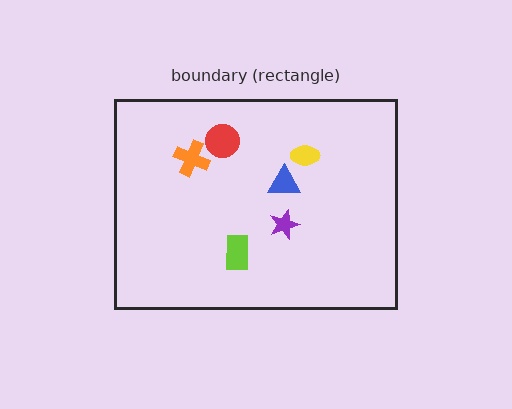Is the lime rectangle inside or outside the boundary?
Inside.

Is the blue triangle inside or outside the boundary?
Inside.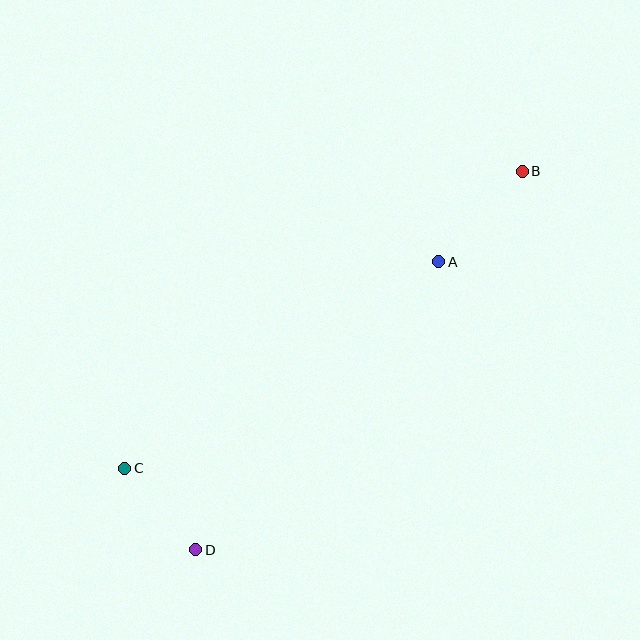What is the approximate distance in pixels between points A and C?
The distance between A and C is approximately 376 pixels.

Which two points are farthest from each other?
Points B and D are farthest from each other.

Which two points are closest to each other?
Points C and D are closest to each other.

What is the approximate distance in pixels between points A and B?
The distance between A and B is approximately 123 pixels.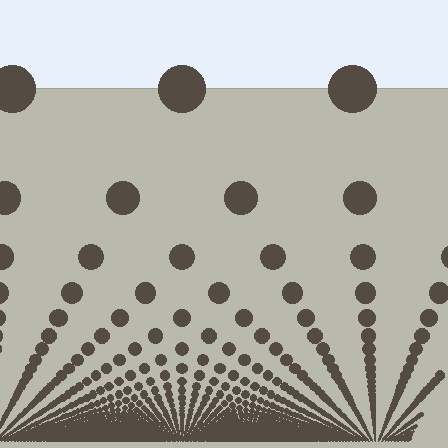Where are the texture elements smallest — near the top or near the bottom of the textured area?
Near the bottom.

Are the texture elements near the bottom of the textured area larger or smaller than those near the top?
Smaller. The gradient is inverted — elements near the bottom are smaller and denser.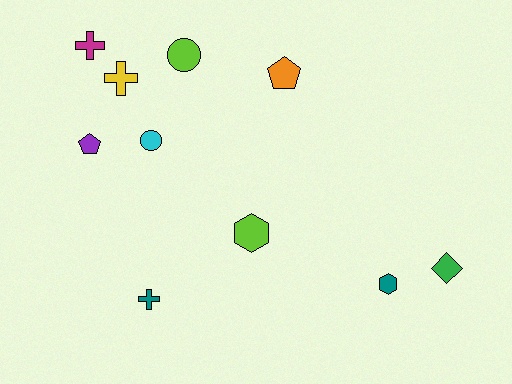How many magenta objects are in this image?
There is 1 magenta object.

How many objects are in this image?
There are 10 objects.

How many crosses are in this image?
There are 3 crosses.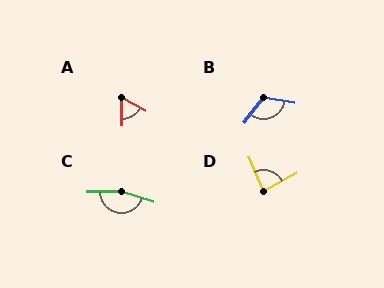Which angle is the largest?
C, at approximately 162 degrees.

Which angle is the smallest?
A, at approximately 61 degrees.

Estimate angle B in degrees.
Approximately 118 degrees.